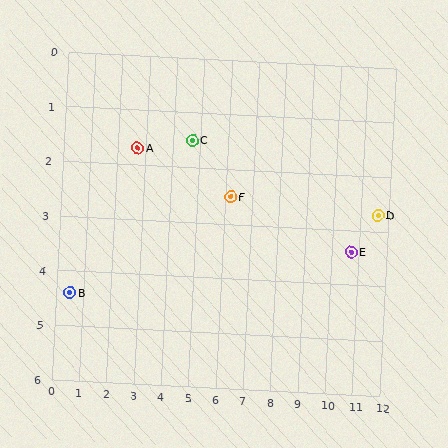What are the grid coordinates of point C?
Point C is at approximately (4.7, 1.5).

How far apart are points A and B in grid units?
Points A and B are about 3.5 grid units apart.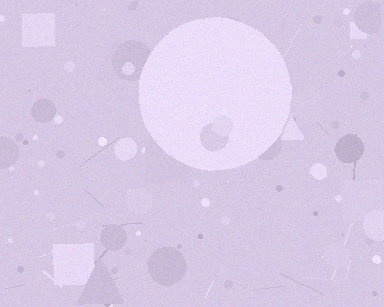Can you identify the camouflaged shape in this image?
The camouflaged shape is a circle.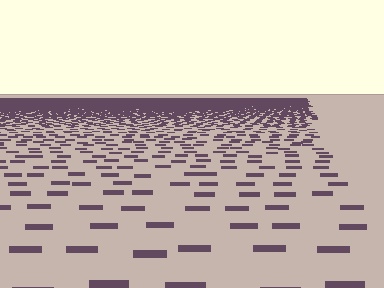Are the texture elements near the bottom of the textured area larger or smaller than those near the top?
Larger. Near the bottom, elements are closer to the viewer and appear at a bigger on-screen size.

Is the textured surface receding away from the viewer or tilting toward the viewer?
The surface is receding away from the viewer. Texture elements get smaller and denser toward the top.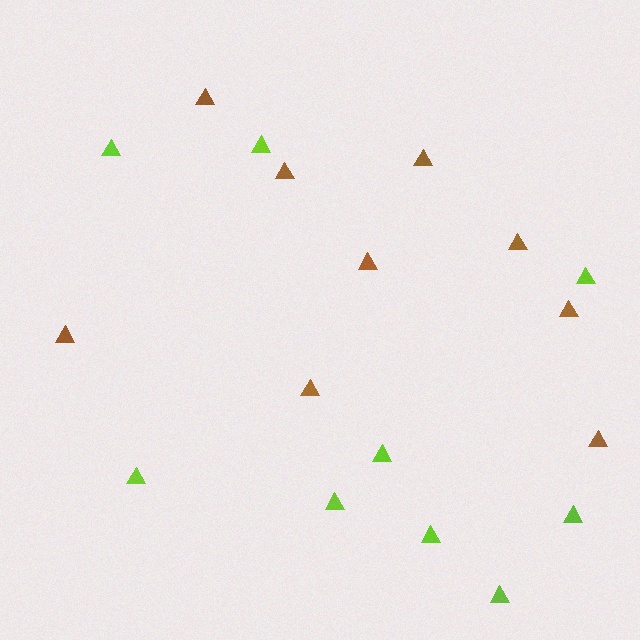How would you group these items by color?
There are 2 groups: one group of brown triangles (9) and one group of lime triangles (9).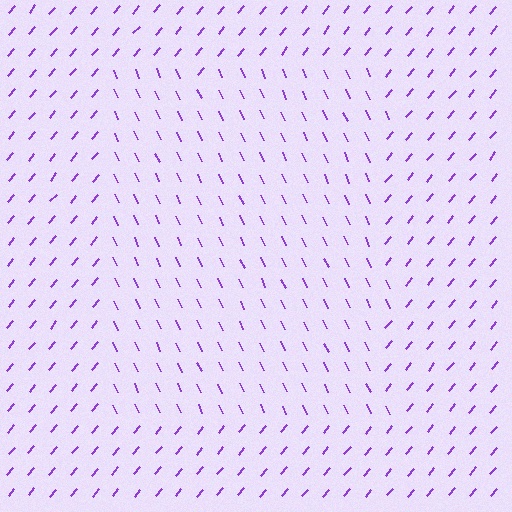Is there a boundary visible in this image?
Yes, there is a texture boundary formed by a change in line orientation.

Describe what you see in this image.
The image is filled with small purple line segments. A rectangle region in the image has lines oriented differently from the surrounding lines, creating a visible texture boundary.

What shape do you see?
I see a rectangle.